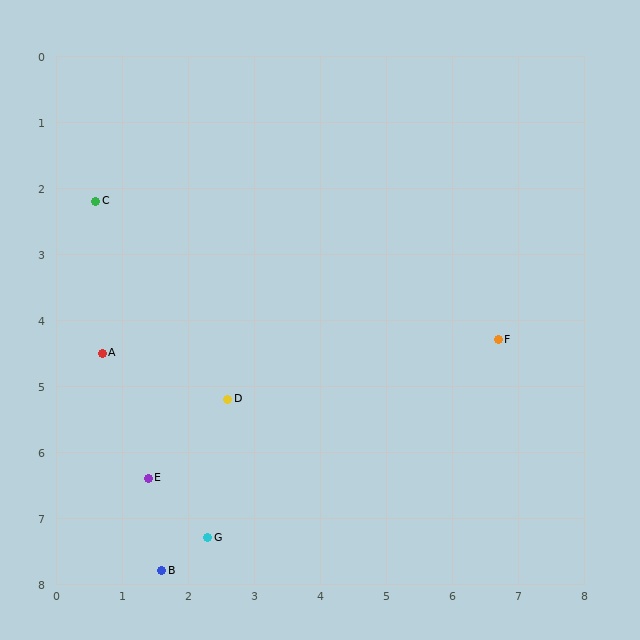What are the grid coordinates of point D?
Point D is at approximately (2.6, 5.2).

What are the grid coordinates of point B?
Point B is at approximately (1.6, 7.8).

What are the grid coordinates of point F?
Point F is at approximately (6.7, 4.3).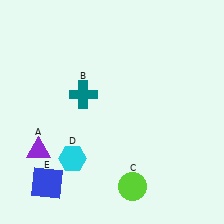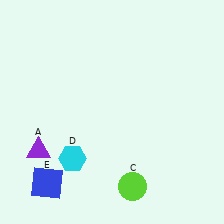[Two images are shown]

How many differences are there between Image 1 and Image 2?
There is 1 difference between the two images.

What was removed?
The teal cross (B) was removed in Image 2.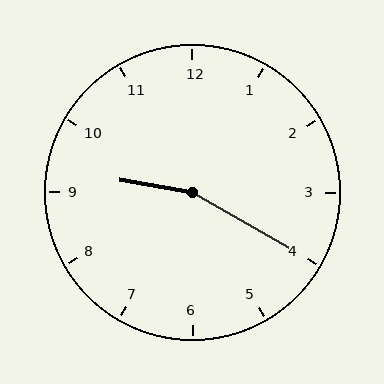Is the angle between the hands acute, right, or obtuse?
It is obtuse.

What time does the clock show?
9:20.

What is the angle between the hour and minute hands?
Approximately 160 degrees.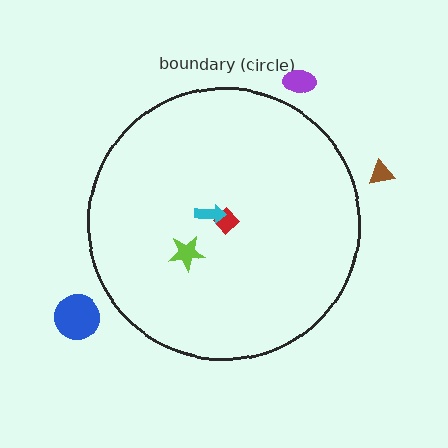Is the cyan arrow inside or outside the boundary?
Inside.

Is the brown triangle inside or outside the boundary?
Outside.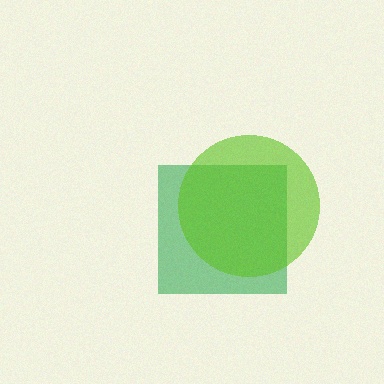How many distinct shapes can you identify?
There are 2 distinct shapes: a green square, a lime circle.